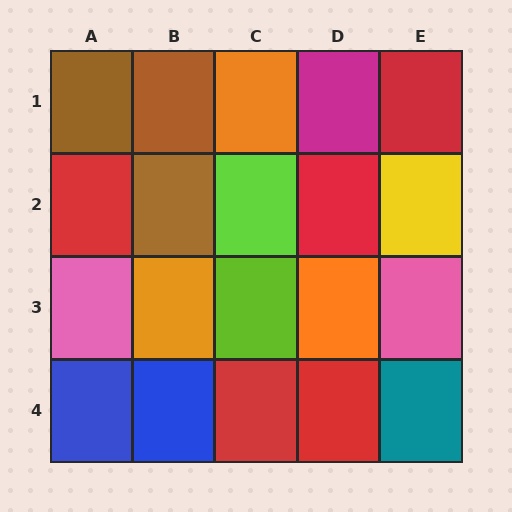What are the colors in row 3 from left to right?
Pink, orange, lime, orange, pink.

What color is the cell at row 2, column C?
Lime.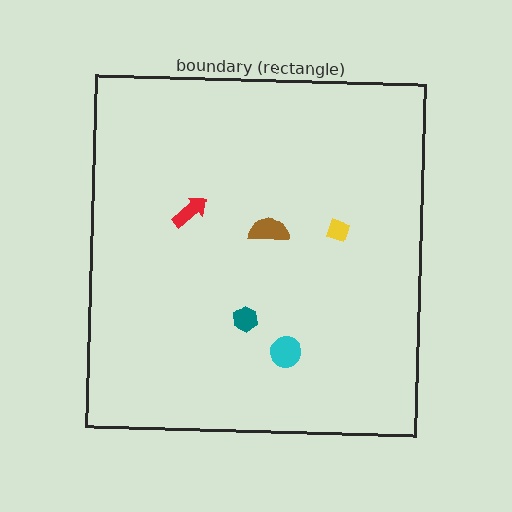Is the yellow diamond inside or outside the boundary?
Inside.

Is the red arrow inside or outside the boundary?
Inside.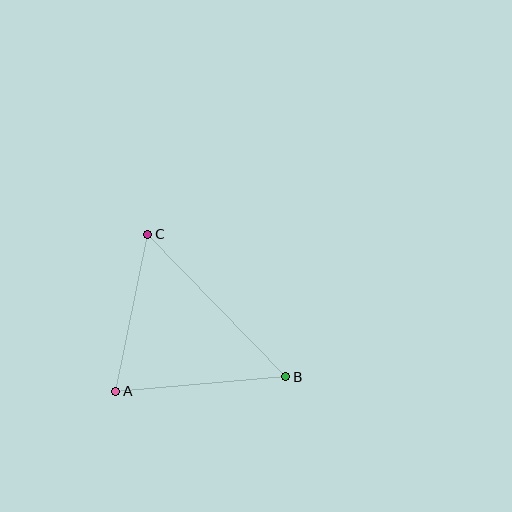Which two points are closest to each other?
Points A and C are closest to each other.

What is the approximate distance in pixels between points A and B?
The distance between A and B is approximately 171 pixels.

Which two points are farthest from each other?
Points B and C are farthest from each other.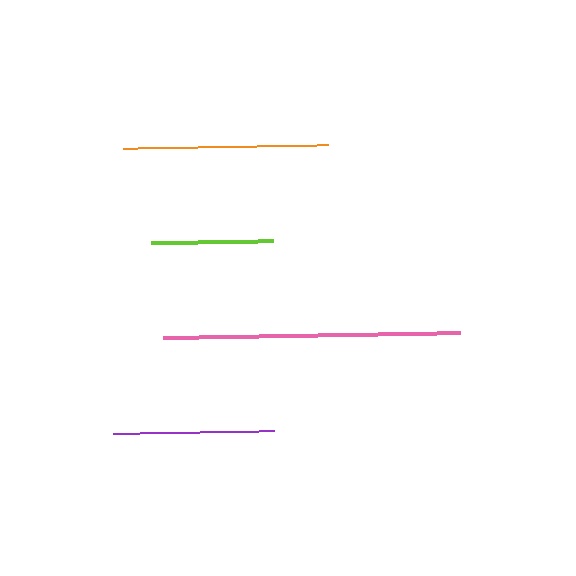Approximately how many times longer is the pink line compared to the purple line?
The pink line is approximately 1.8 times the length of the purple line.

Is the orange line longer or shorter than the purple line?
The orange line is longer than the purple line.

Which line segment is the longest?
The pink line is the longest at approximately 297 pixels.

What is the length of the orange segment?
The orange segment is approximately 205 pixels long.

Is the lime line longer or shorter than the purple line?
The purple line is longer than the lime line.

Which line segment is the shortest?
The lime line is the shortest at approximately 122 pixels.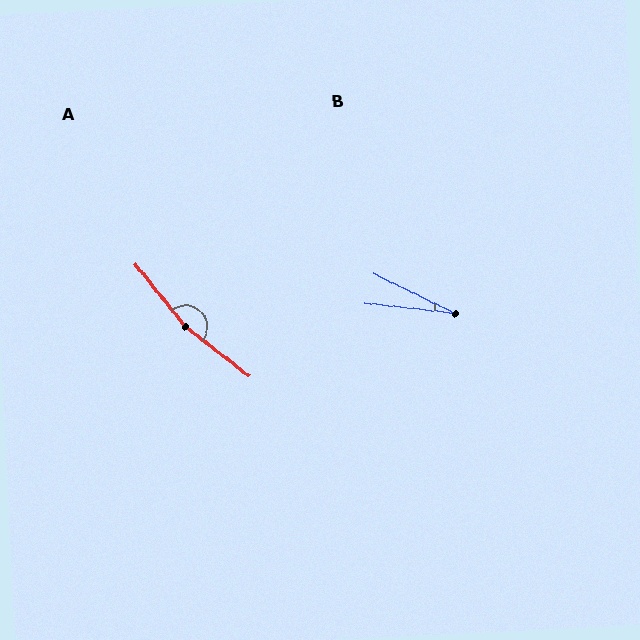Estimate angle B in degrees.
Approximately 20 degrees.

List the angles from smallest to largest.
B (20°), A (167°).